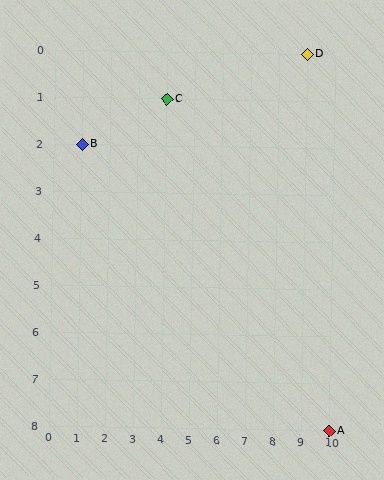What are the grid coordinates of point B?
Point B is at grid coordinates (1, 2).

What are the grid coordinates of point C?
Point C is at grid coordinates (4, 1).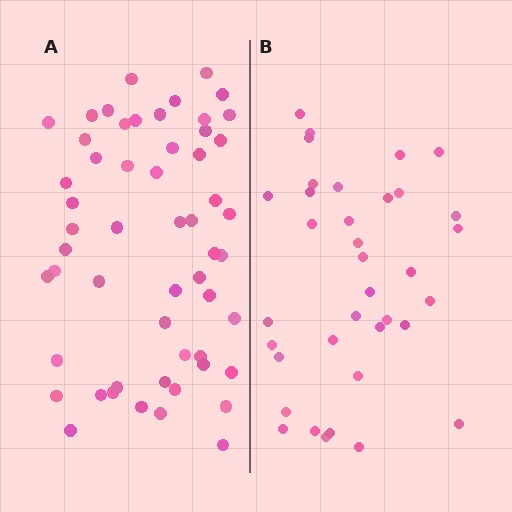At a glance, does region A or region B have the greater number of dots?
Region A (the left region) has more dots.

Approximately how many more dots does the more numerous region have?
Region A has approximately 20 more dots than region B.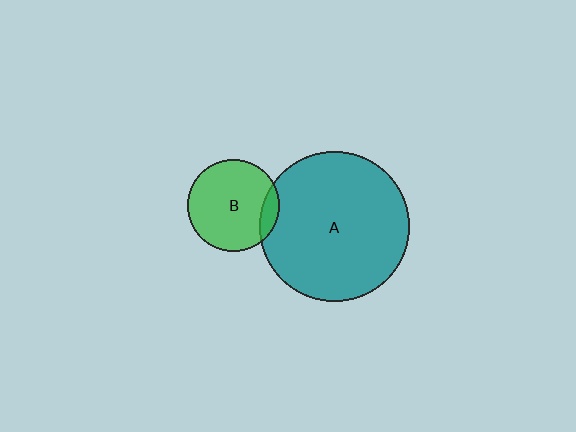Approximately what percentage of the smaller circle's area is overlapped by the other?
Approximately 10%.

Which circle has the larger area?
Circle A (teal).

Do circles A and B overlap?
Yes.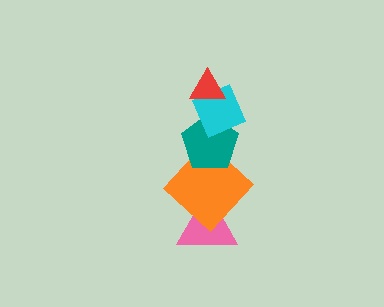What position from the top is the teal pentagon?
The teal pentagon is 3rd from the top.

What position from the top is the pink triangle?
The pink triangle is 5th from the top.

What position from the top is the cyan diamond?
The cyan diamond is 2nd from the top.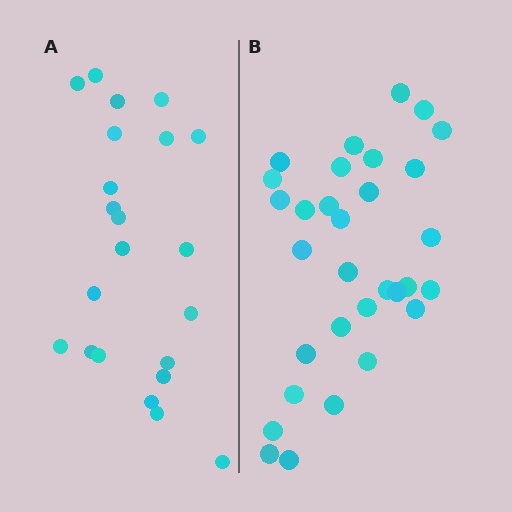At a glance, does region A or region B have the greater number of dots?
Region B (the right region) has more dots.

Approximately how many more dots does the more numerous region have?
Region B has roughly 8 or so more dots than region A.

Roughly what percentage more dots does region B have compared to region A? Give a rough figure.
About 40% more.